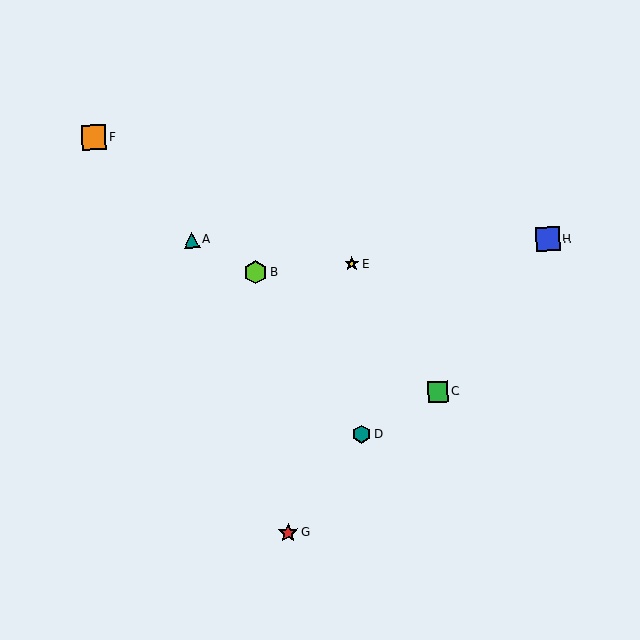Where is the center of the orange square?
The center of the orange square is at (94, 137).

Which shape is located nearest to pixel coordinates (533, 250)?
The blue square (labeled H) at (548, 239) is nearest to that location.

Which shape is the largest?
The orange square (labeled F) is the largest.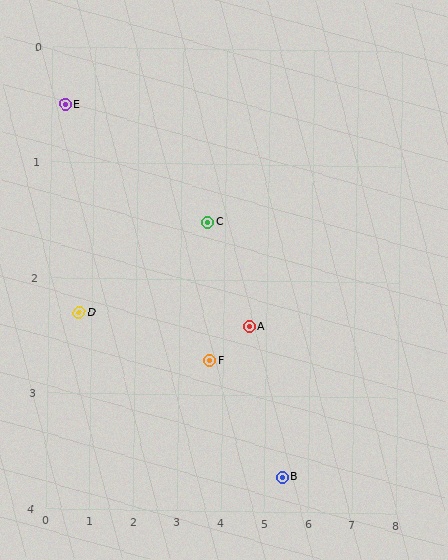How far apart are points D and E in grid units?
Points D and E are about 1.8 grid units apart.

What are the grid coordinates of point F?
Point F is at approximately (3.7, 2.7).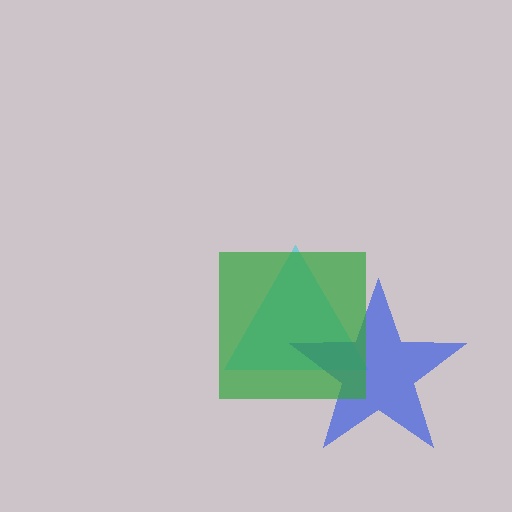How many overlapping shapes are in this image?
There are 3 overlapping shapes in the image.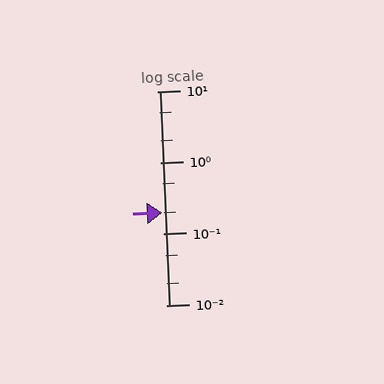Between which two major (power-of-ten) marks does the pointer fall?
The pointer is between 0.1 and 1.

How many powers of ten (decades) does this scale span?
The scale spans 3 decades, from 0.01 to 10.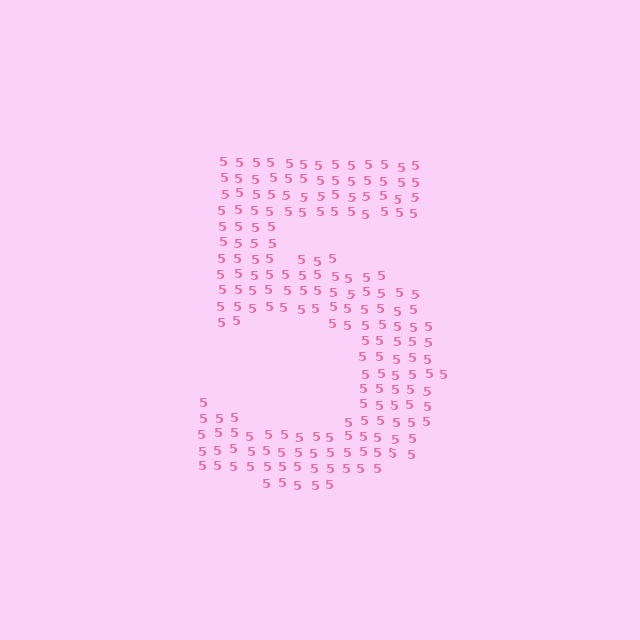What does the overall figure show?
The overall figure shows the digit 5.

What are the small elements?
The small elements are digit 5's.